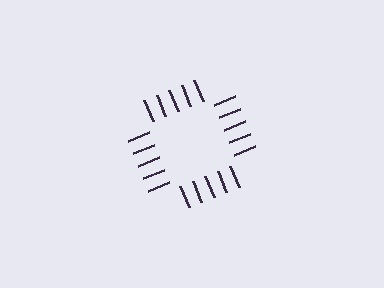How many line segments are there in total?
20 — 5 along each of the 4 edges.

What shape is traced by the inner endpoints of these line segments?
An illusory square — the line segments terminate on its edges but no continuous stroke is drawn.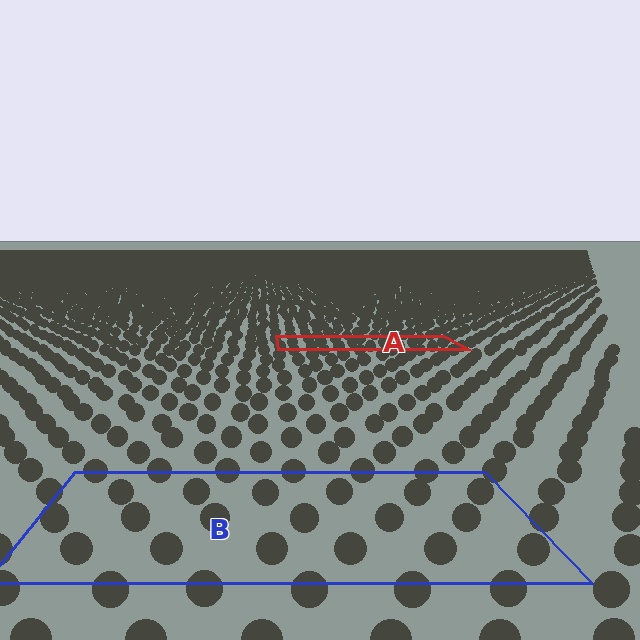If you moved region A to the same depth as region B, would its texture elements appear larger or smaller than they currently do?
They would appear larger. At a closer depth, the same texture elements are projected at a bigger on-screen size.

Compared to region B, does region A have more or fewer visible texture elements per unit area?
Region A has more texture elements per unit area — they are packed more densely because it is farther away.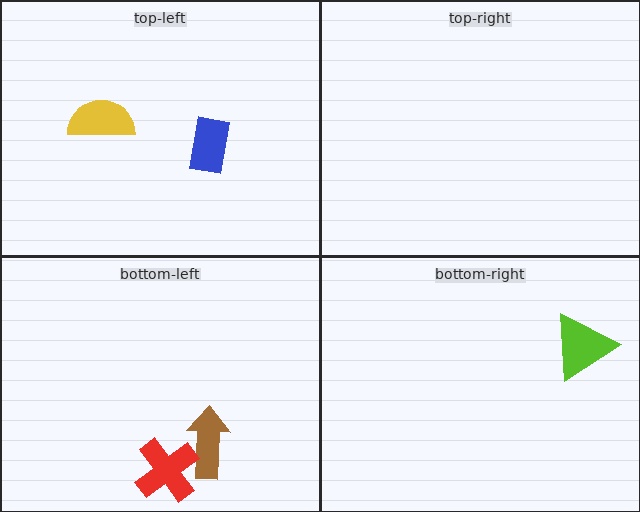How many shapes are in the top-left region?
2.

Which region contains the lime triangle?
The bottom-right region.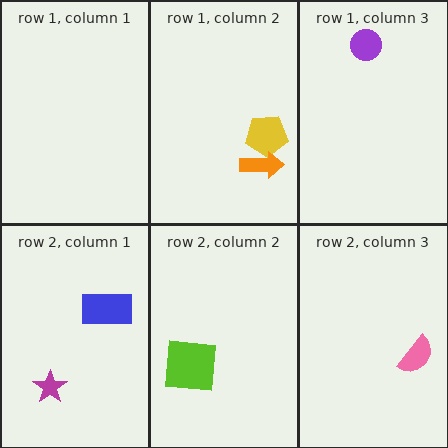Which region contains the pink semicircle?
The row 2, column 3 region.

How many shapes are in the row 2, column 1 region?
2.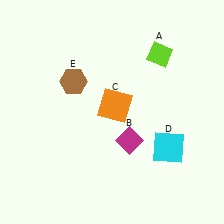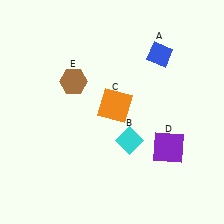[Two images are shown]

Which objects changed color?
A changed from lime to blue. B changed from magenta to cyan. D changed from cyan to purple.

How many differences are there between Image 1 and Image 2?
There are 3 differences between the two images.